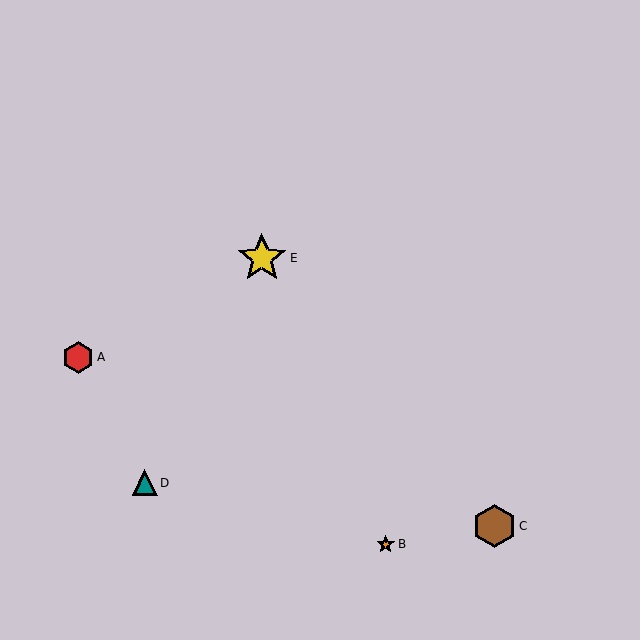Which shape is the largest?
The yellow star (labeled E) is the largest.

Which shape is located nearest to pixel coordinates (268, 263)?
The yellow star (labeled E) at (262, 258) is nearest to that location.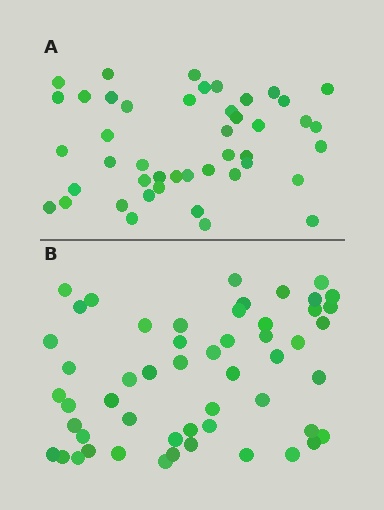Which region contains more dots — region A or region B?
Region B (the bottom region) has more dots.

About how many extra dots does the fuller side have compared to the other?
Region B has roughly 8 or so more dots than region A.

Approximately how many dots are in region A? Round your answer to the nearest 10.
About 40 dots. (The exact count is 45, which rounds to 40.)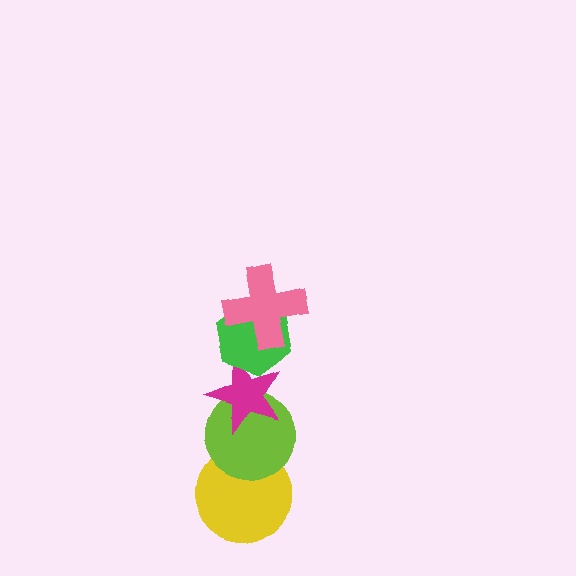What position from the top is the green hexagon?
The green hexagon is 2nd from the top.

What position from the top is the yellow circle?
The yellow circle is 5th from the top.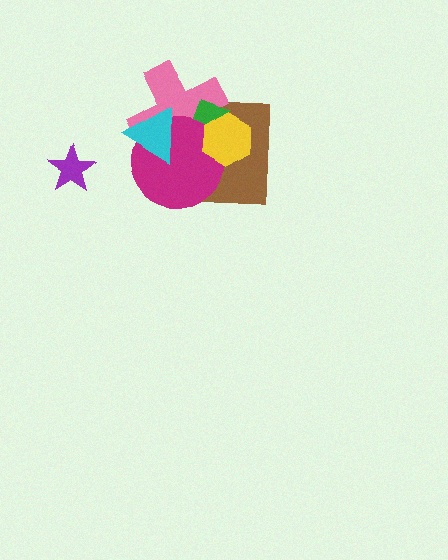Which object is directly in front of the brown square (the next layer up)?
The pink cross is directly in front of the brown square.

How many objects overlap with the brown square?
5 objects overlap with the brown square.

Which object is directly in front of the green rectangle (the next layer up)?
The magenta circle is directly in front of the green rectangle.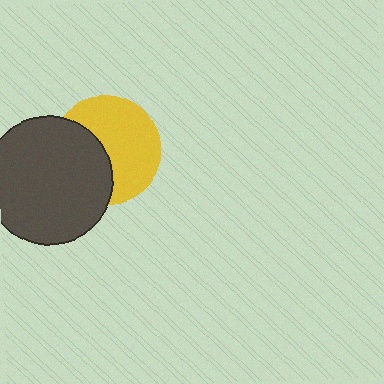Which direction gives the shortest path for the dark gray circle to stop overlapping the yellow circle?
Moving left gives the shortest separation.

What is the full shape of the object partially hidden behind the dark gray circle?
The partially hidden object is a yellow circle.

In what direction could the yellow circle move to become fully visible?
The yellow circle could move right. That would shift it out from behind the dark gray circle entirely.